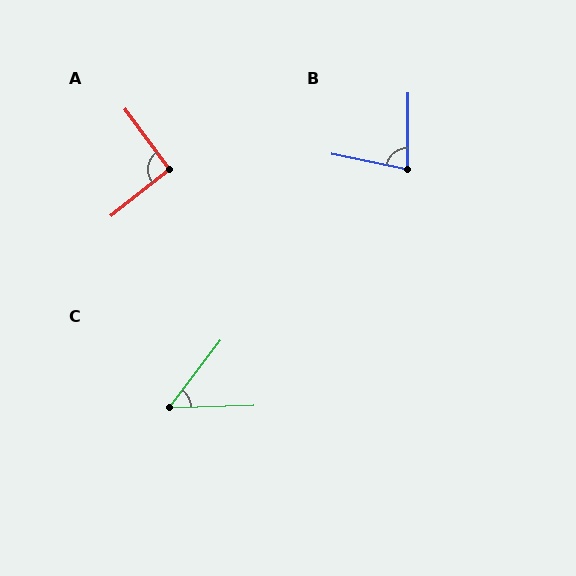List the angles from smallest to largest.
C (51°), B (79°), A (92°).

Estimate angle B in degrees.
Approximately 79 degrees.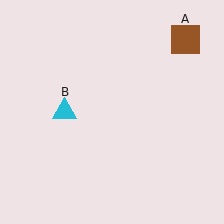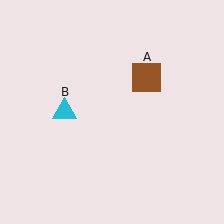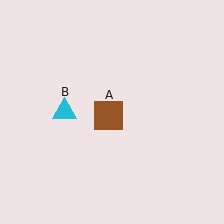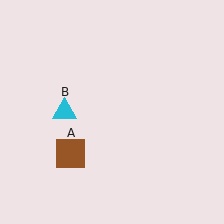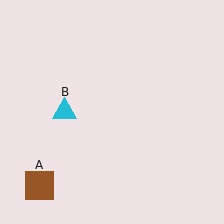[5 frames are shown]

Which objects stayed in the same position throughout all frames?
Cyan triangle (object B) remained stationary.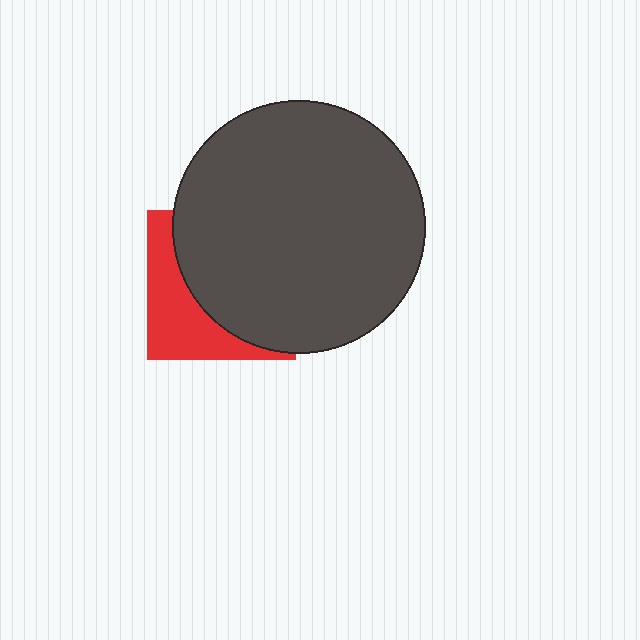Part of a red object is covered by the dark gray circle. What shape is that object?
It is a square.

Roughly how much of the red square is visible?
A small part of it is visible (roughly 35%).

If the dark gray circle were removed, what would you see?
You would see the complete red square.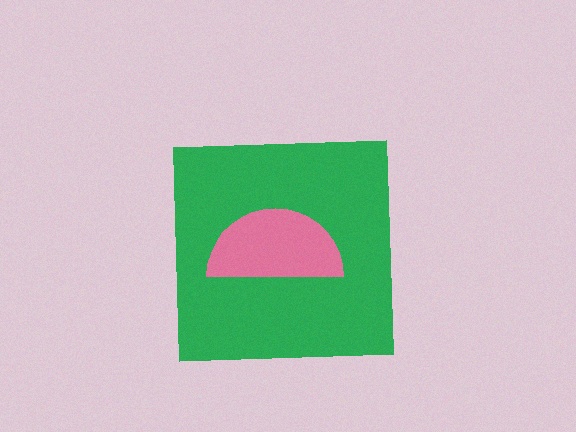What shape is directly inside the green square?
The pink semicircle.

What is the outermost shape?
The green square.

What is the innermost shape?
The pink semicircle.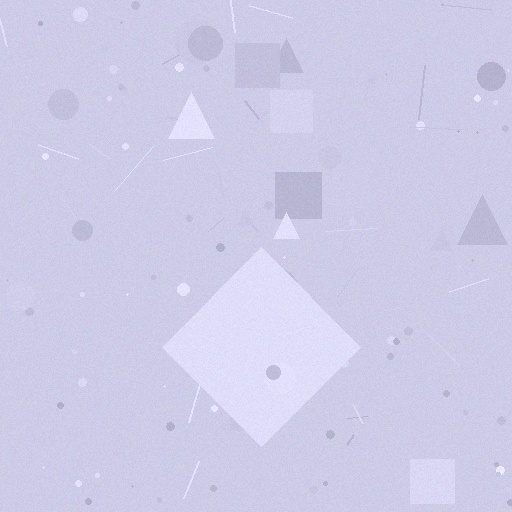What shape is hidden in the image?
A diamond is hidden in the image.